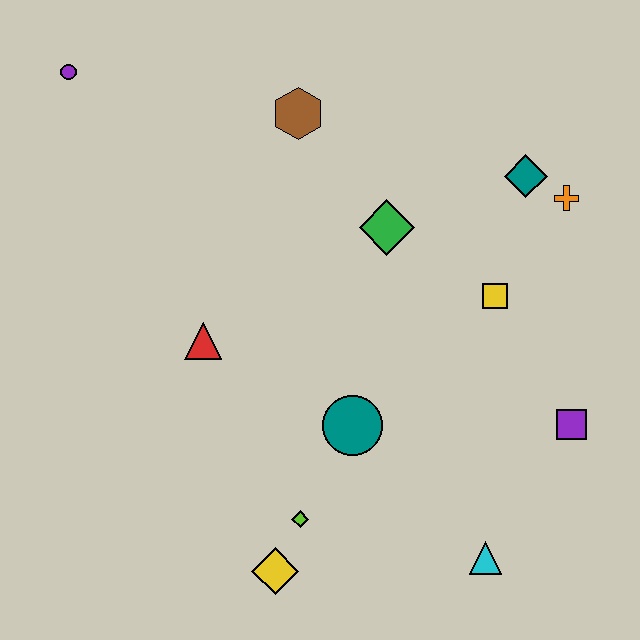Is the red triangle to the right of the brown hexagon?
No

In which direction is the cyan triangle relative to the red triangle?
The cyan triangle is to the right of the red triangle.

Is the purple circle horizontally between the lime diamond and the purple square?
No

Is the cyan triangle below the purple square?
Yes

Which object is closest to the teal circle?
The lime diamond is closest to the teal circle.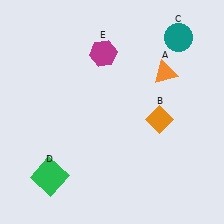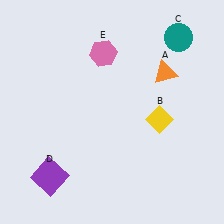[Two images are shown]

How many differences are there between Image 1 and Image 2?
There are 3 differences between the two images.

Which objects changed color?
B changed from orange to yellow. D changed from green to purple. E changed from magenta to pink.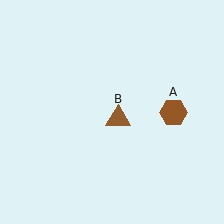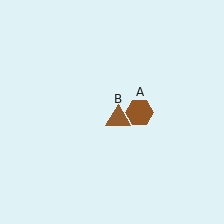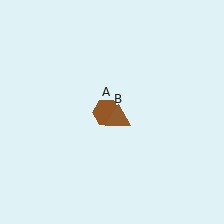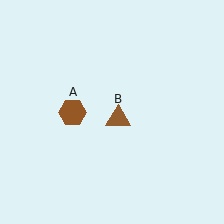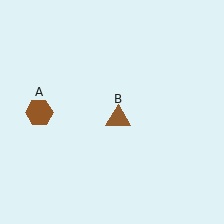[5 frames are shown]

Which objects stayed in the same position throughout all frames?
Brown triangle (object B) remained stationary.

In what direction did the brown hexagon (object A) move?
The brown hexagon (object A) moved left.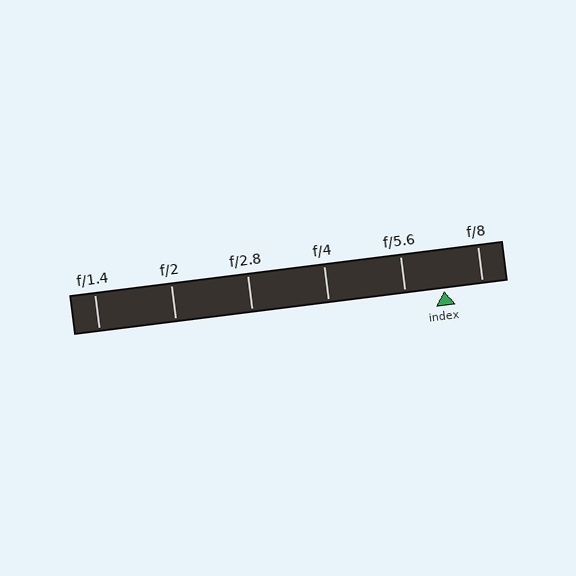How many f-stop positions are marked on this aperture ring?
There are 6 f-stop positions marked.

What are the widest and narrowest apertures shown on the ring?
The widest aperture shown is f/1.4 and the narrowest is f/8.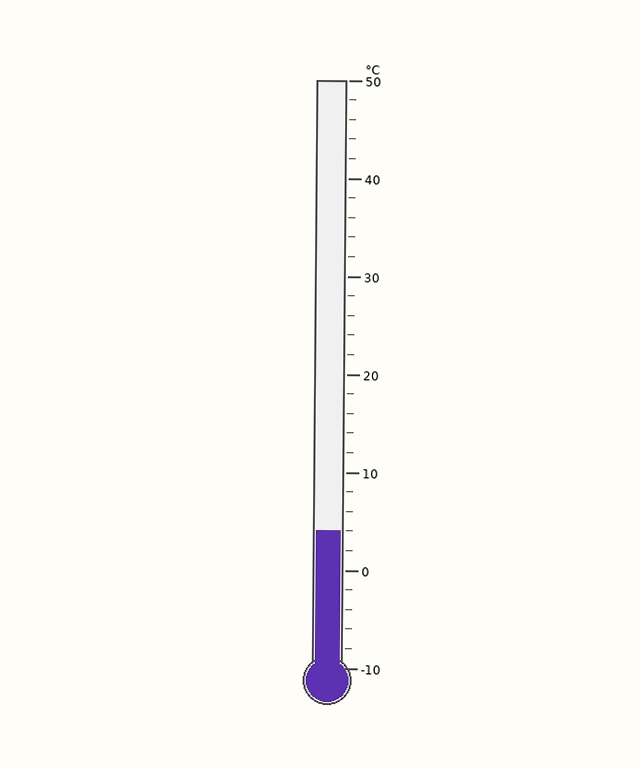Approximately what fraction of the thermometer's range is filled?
The thermometer is filled to approximately 25% of its range.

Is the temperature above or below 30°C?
The temperature is below 30°C.